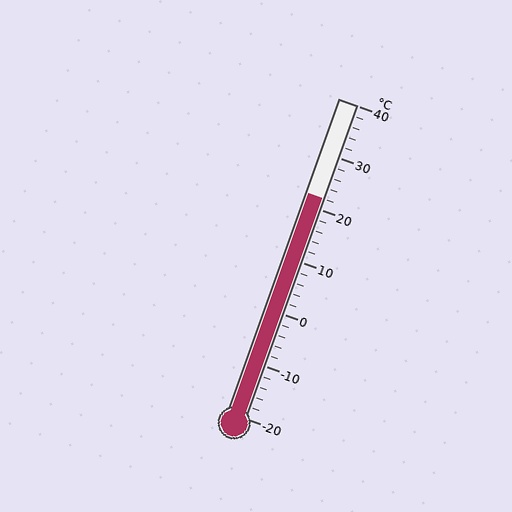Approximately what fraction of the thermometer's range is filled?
The thermometer is filled to approximately 70% of its range.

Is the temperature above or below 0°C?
The temperature is above 0°C.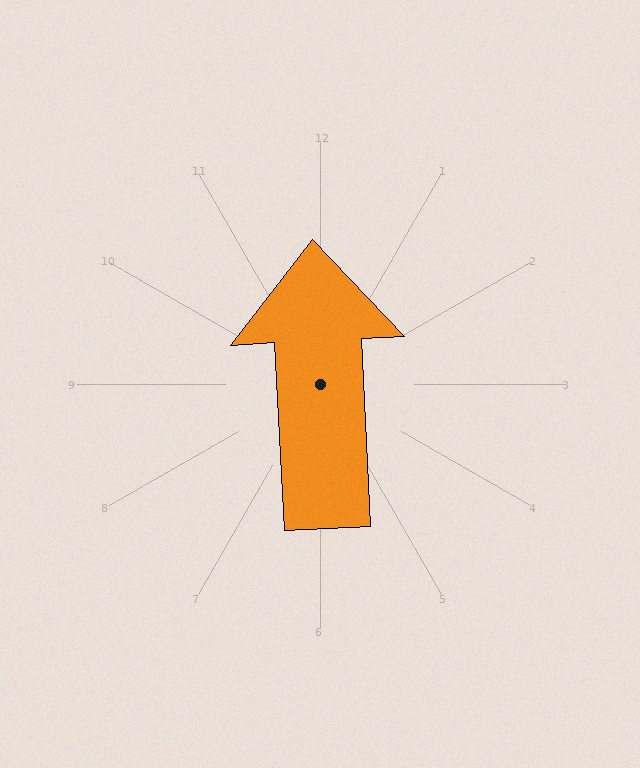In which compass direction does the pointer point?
North.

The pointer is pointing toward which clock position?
Roughly 12 o'clock.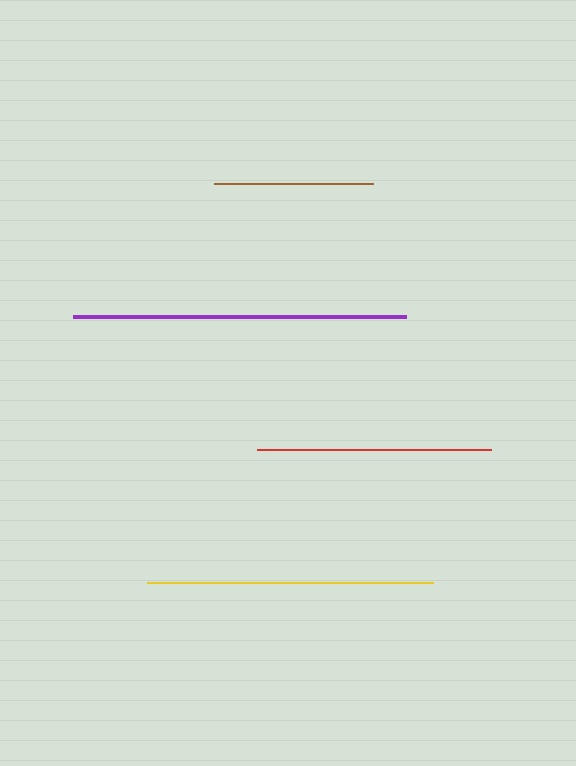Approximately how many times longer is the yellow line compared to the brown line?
The yellow line is approximately 1.8 times the length of the brown line.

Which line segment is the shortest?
The brown line is the shortest at approximately 159 pixels.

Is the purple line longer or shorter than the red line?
The purple line is longer than the red line.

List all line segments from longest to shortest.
From longest to shortest: purple, yellow, red, brown.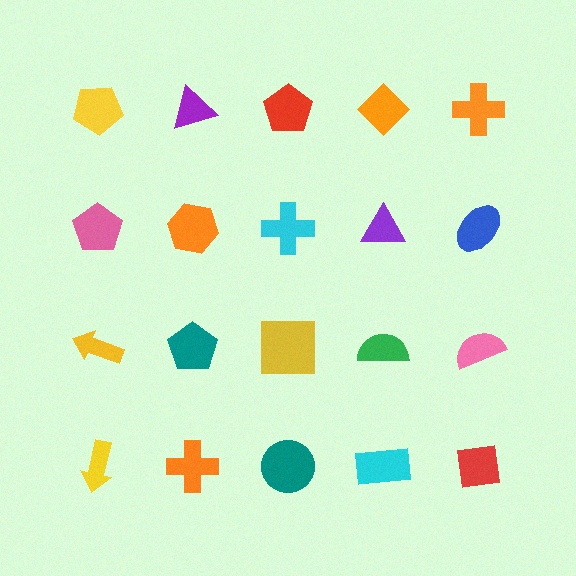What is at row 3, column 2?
A teal pentagon.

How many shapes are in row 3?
5 shapes.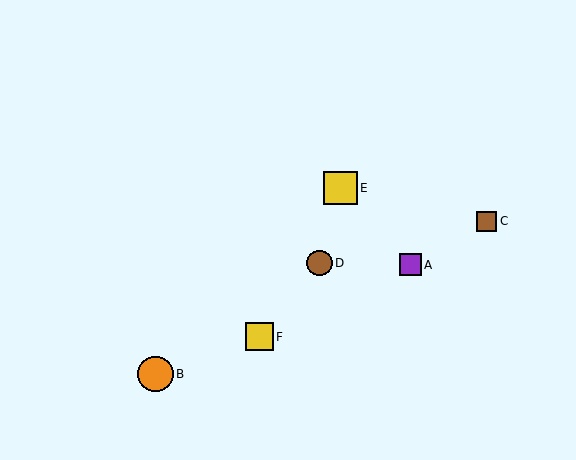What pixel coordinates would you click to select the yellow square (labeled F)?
Click at (259, 337) to select the yellow square F.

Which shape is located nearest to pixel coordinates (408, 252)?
The purple square (labeled A) at (410, 265) is nearest to that location.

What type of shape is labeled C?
Shape C is a brown square.